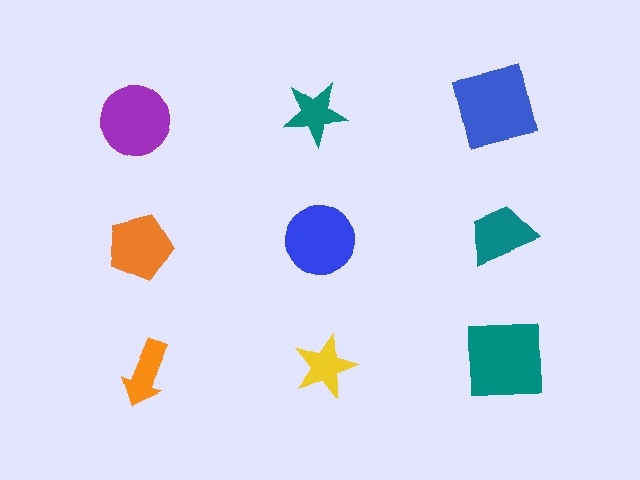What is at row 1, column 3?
A blue square.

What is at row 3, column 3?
A teal square.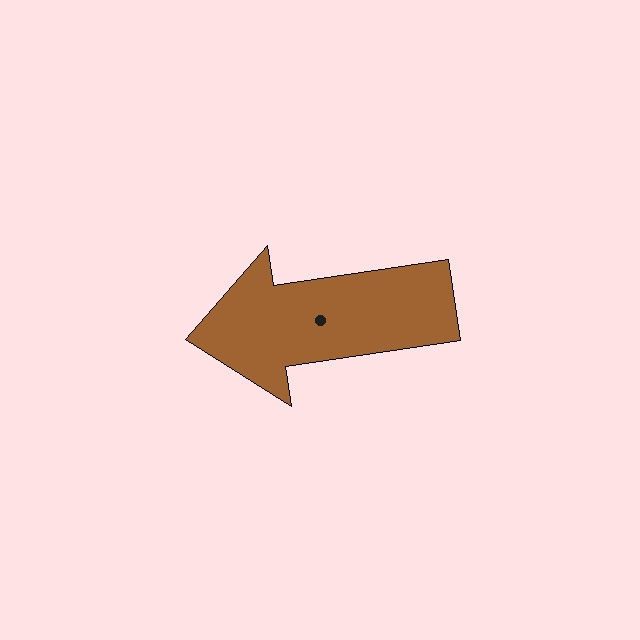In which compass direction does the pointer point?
West.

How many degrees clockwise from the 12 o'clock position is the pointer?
Approximately 262 degrees.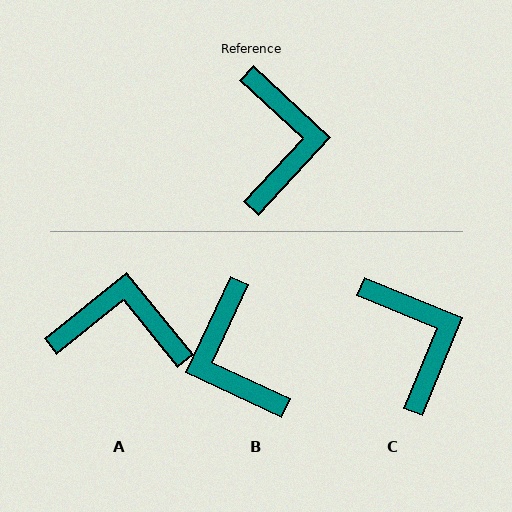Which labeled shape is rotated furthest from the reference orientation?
B, about 162 degrees away.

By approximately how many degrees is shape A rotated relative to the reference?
Approximately 82 degrees counter-clockwise.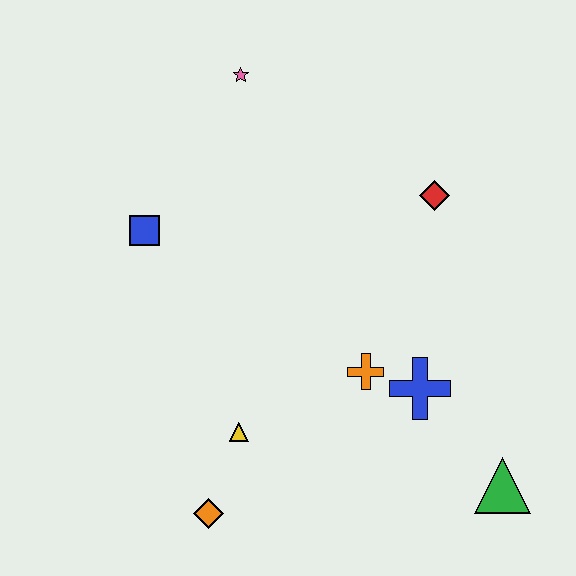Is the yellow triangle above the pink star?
No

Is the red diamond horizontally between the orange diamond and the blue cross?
No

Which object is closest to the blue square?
The pink star is closest to the blue square.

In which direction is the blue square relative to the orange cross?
The blue square is to the left of the orange cross.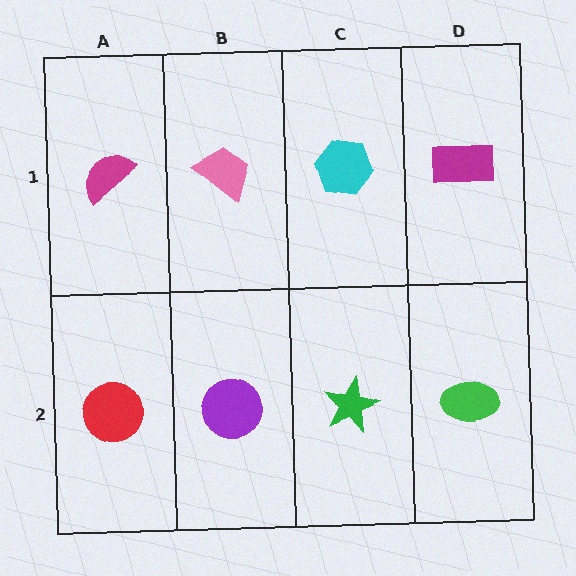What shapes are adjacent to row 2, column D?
A magenta rectangle (row 1, column D), a green star (row 2, column C).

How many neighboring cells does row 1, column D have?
2.